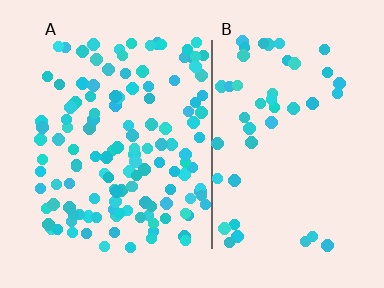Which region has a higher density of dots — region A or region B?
A (the left).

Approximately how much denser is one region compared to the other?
Approximately 2.9× — region A over region B.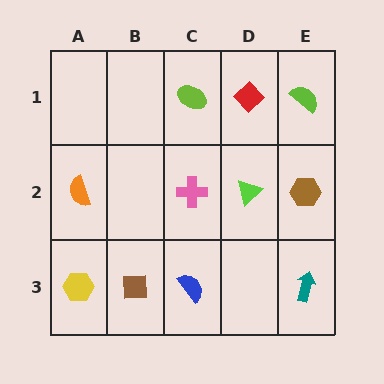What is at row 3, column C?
A blue semicircle.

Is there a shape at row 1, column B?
No, that cell is empty.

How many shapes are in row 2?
4 shapes.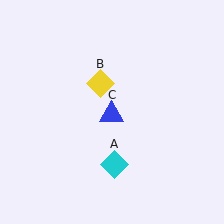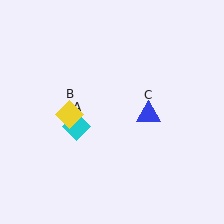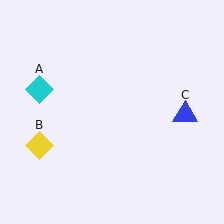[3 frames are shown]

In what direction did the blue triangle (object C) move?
The blue triangle (object C) moved right.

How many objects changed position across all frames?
3 objects changed position: cyan diamond (object A), yellow diamond (object B), blue triangle (object C).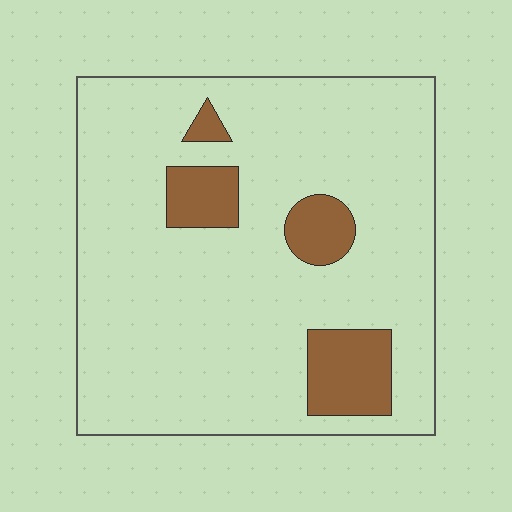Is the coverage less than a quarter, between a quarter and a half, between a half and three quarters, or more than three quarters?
Less than a quarter.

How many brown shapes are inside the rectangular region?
4.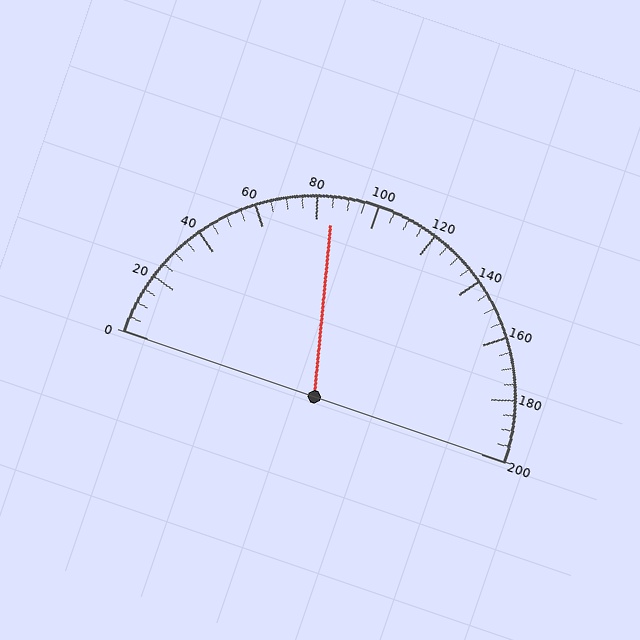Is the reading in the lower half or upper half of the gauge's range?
The reading is in the lower half of the range (0 to 200).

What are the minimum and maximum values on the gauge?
The gauge ranges from 0 to 200.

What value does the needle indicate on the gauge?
The needle indicates approximately 85.